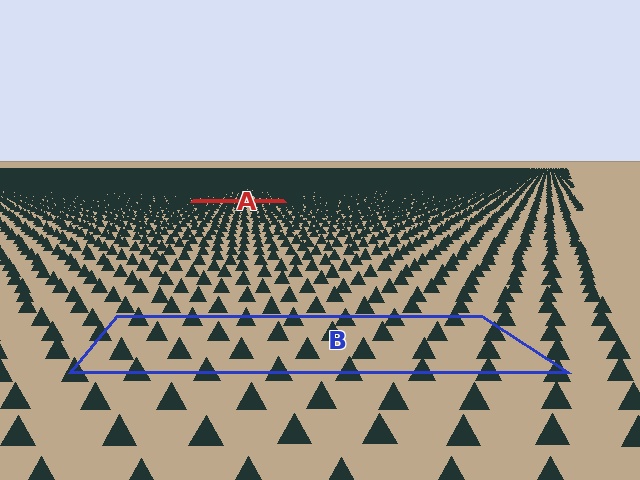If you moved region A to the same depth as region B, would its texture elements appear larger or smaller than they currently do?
They would appear larger. At a closer depth, the same texture elements are projected at a bigger on-screen size.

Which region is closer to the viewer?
Region B is closer. The texture elements there are larger and more spread out.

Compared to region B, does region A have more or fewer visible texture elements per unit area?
Region A has more texture elements per unit area — they are packed more densely because it is farther away.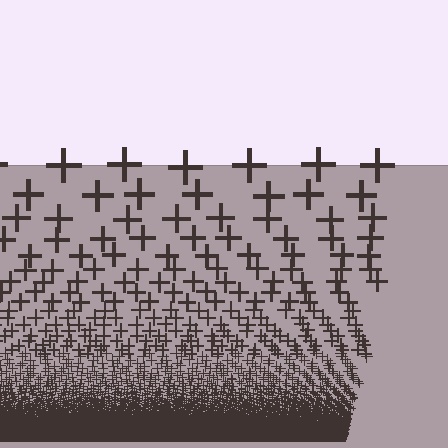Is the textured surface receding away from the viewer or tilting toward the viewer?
The surface appears to tilt toward the viewer. Texture elements get larger and sparser toward the top.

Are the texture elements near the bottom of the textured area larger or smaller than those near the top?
Smaller. The gradient is inverted — elements near the bottom are smaller and denser.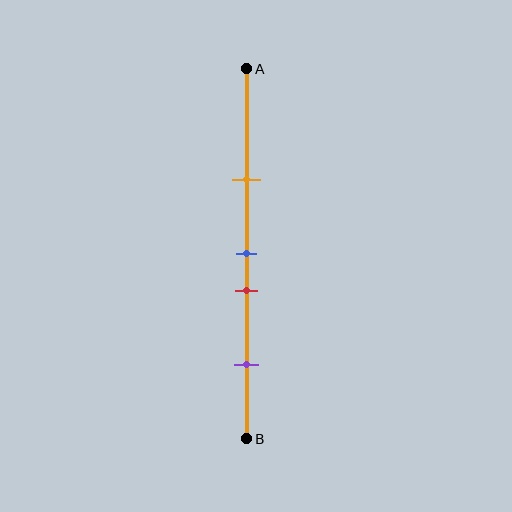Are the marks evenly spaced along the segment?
No, the marks are not evenly spaced.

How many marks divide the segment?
There are 4 marks dividing the segment.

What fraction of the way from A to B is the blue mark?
The blue mark is approximately 50% (0.5) of the way from A to B.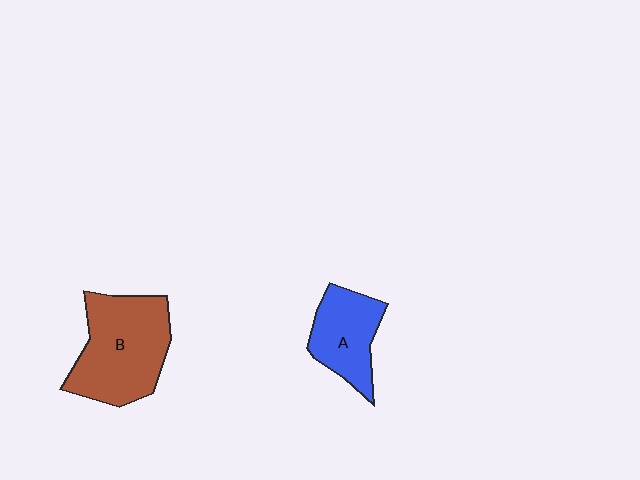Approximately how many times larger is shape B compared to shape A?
Approximately 1.6 times.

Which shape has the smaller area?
Shape A (blue).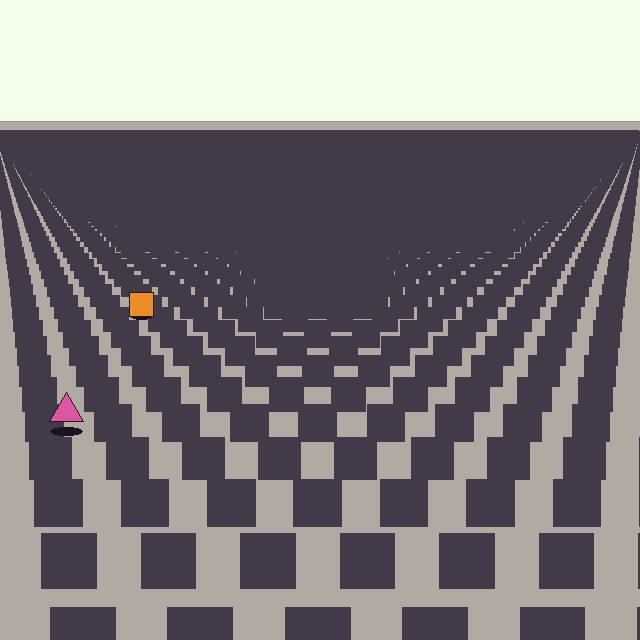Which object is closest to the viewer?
The pink triangle is closest. The texture marks near it are larger and more spread out.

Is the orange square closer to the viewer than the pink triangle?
No. The pink triangle is closer — you can tell from the texture gradient: the ground texture is coarser near it.